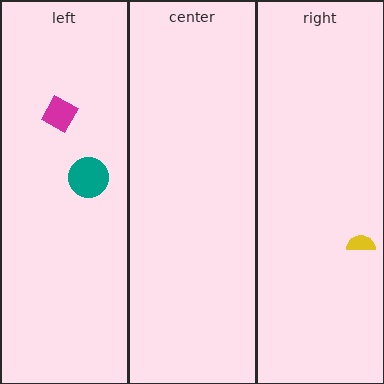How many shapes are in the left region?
2.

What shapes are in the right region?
The yellow semicircle.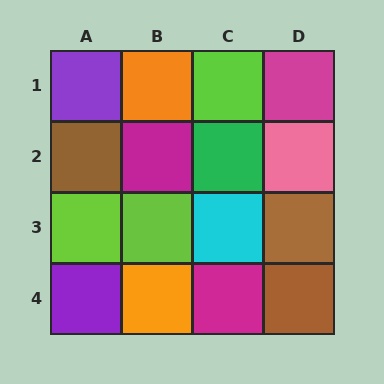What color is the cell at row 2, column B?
Magenta.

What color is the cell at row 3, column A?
Lime.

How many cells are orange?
2 cells are orange.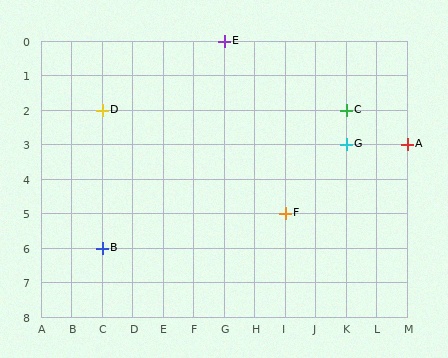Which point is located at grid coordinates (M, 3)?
Point A is at (M, 3).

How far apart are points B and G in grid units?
Points B and G are 8 columns and 3 rows apart (about 8.5 grid units diagonally).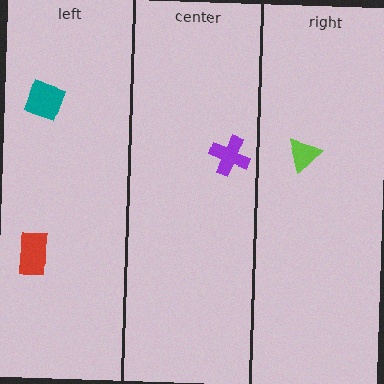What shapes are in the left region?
The red rectangle, the teal square.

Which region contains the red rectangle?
The left region.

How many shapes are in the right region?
1.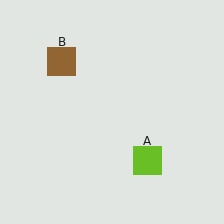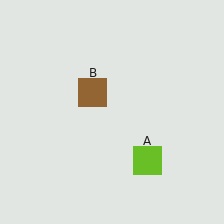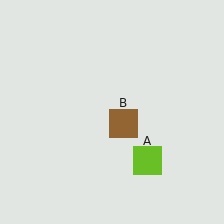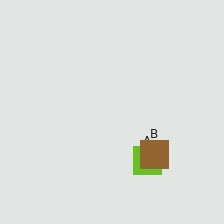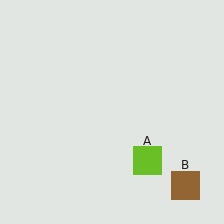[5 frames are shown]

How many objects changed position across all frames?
1 object changed position: brown square (object B).